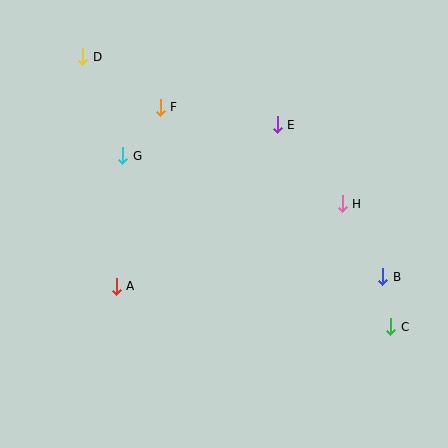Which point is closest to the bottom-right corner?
Point C is closest to the bottom-right corner.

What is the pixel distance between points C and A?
The distance between C and A is 277 pixels.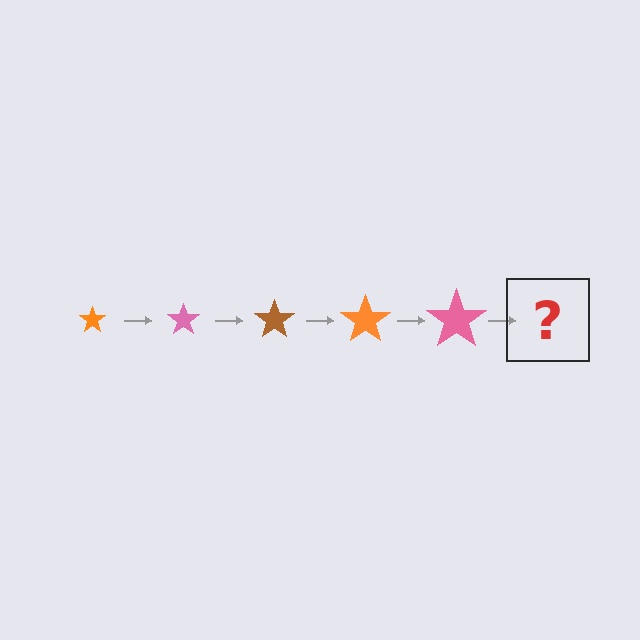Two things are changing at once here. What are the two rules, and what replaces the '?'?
The two rules are that the star grows larger each step and the color cycles through orange, pink, and brown. The '?' should be a brown star, larger than the previous one.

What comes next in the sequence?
The next element should be a brown star, larger than the previous one.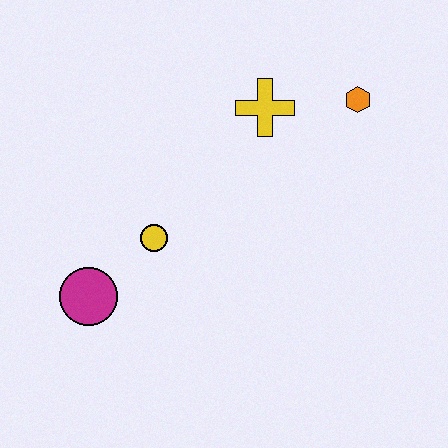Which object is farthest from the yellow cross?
The magenta circle is farthest from the yellow cross.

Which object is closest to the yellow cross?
The orange hexagon is closest to the yellow cross.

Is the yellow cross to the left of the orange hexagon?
Yes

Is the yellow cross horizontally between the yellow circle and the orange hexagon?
Yes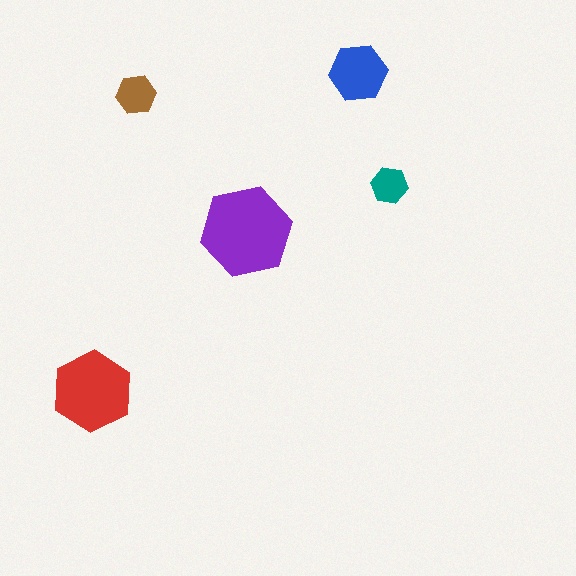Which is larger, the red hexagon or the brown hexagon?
The red one.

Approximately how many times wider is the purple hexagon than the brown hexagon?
About 2.5 times wider.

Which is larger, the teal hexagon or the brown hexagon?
The brown one.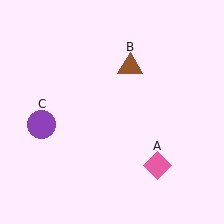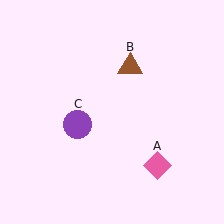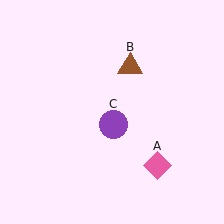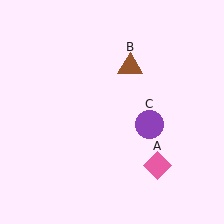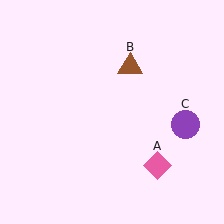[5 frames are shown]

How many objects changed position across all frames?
1 object changed position: purple circle (object C).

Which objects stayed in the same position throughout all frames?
Pink diamond (object A) and brown triangle (object B) remained stationary.